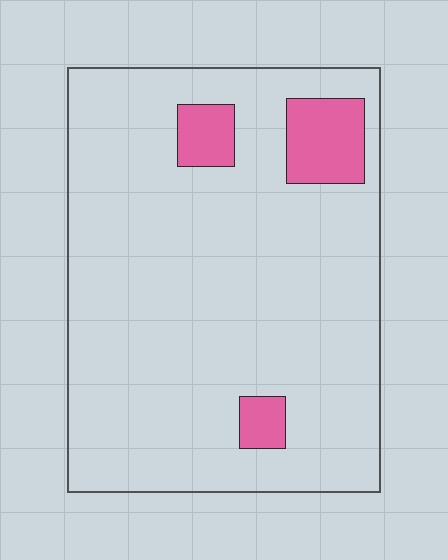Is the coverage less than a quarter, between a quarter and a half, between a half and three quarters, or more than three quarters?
Less than a quarter.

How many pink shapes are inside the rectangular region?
3.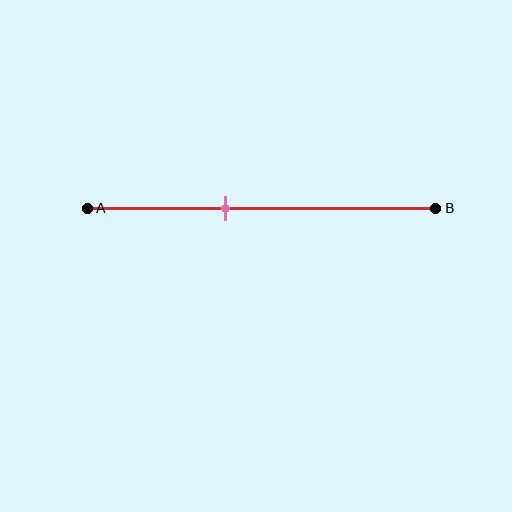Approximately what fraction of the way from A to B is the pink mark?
The pink mark is approximately 40% of the way from A to B.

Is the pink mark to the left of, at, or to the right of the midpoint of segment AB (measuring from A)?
The pink mark is to the left of the midpoint of segment AB.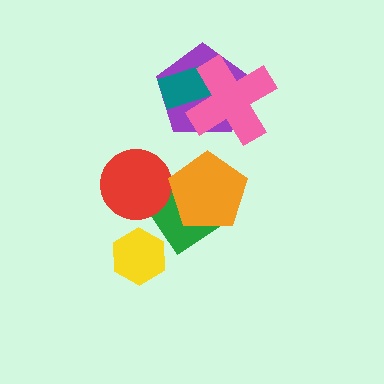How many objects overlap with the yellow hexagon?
0 objects overlap with the yellow hexagon.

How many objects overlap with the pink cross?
2 objects overlap with the pink cross.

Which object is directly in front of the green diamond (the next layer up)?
The red circle is directly in front of the green diamond.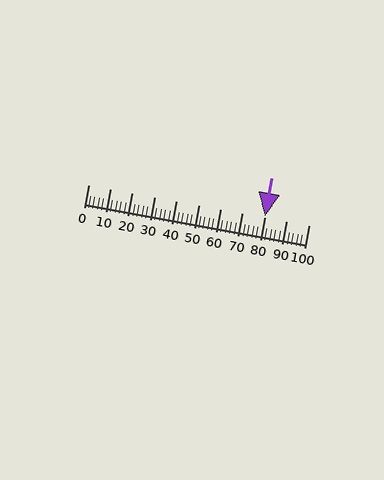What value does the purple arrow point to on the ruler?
The purple arrow points to approximately 80.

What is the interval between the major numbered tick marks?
The major tick marks are spaced 10 units apart.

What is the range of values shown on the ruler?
The ruler shows values from 0 to 100.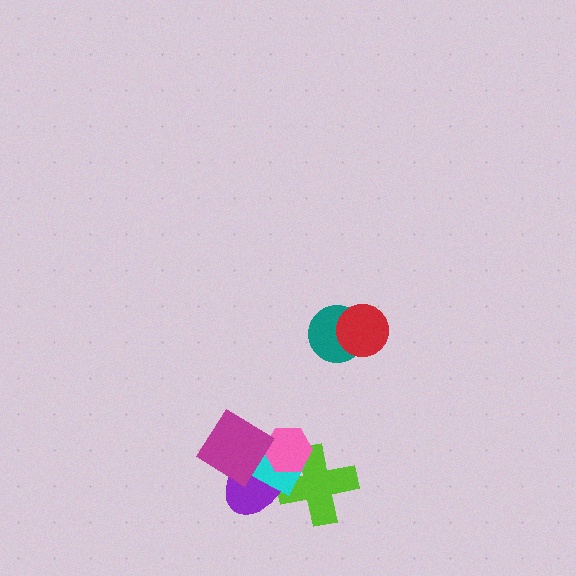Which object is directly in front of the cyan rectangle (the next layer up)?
The pink hexagon is directly in front of the cyan rectangle.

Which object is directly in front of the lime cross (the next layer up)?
The purple ellipse is directly in front of the lime cross.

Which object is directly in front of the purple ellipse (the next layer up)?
The cyan rectangle is directly in front of the purple ellipse.